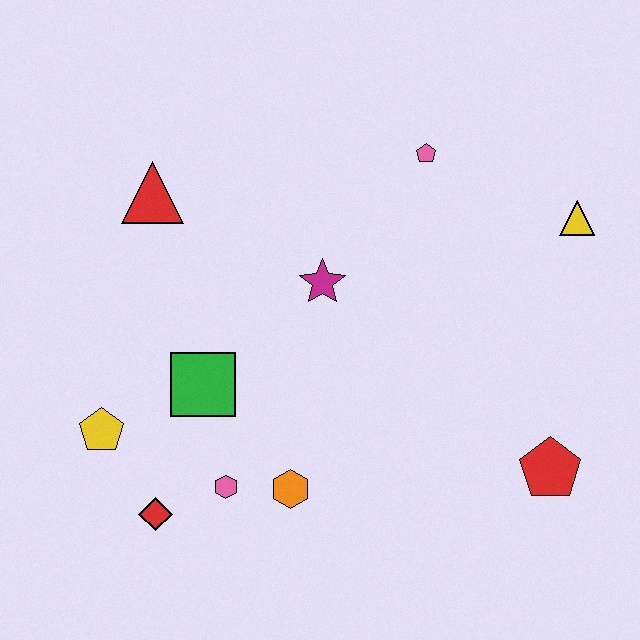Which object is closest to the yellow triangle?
The pink pentagon is closest to the yellow triangle.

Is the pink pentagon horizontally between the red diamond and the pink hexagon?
No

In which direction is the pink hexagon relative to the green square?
The pink hexagon is below the green square.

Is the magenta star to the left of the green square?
No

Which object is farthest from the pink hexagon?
The yellow triangle is farthest from the pink hexagon.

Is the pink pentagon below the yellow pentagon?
No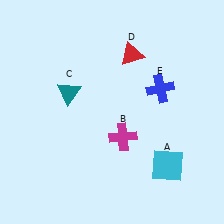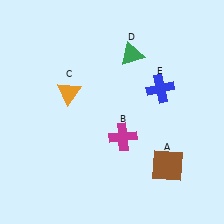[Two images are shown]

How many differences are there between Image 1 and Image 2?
There are 3 differences between the two images.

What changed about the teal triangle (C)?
In Image 1, C is teal. In Image 2, it changed to orange.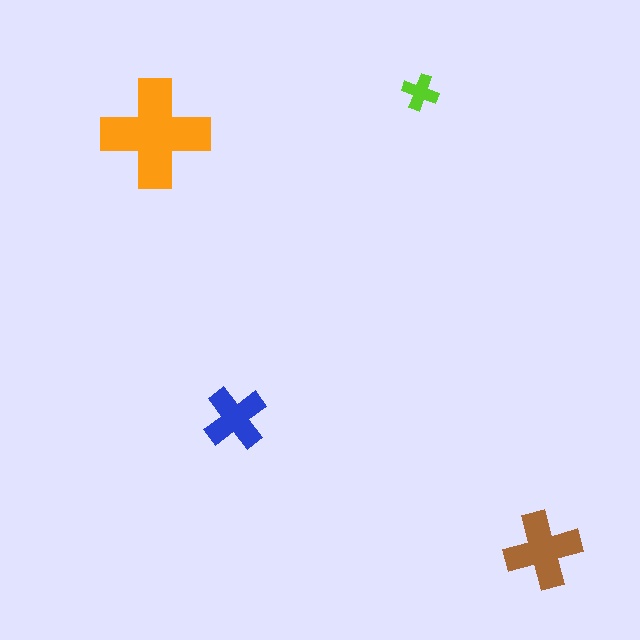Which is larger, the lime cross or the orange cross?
The orange one.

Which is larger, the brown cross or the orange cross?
The orange one.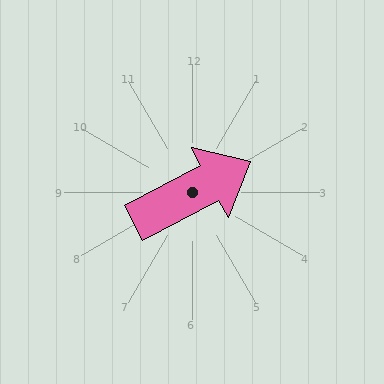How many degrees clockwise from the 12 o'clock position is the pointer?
Approximately 62 degrees.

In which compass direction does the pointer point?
Northeast.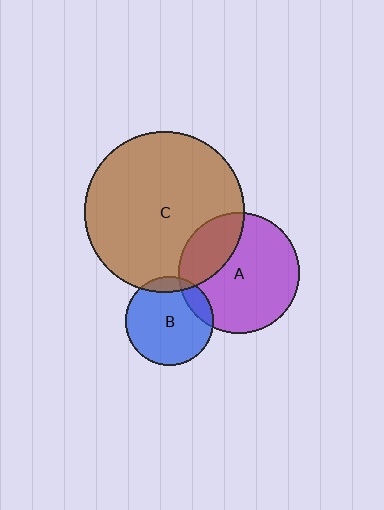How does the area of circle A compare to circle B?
Approximately 1.9 times.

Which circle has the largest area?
Circle C (brown).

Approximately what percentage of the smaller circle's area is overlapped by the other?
Approximately 15%.